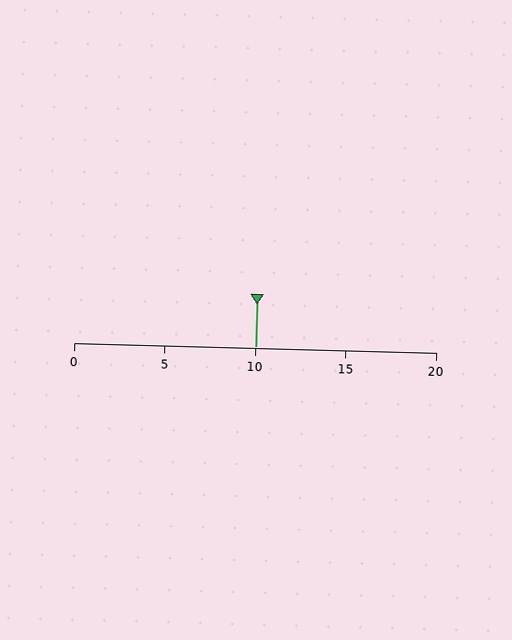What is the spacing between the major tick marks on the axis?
The major ticks are spaced 5 apart.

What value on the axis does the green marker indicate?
The marker indicates approximately 10.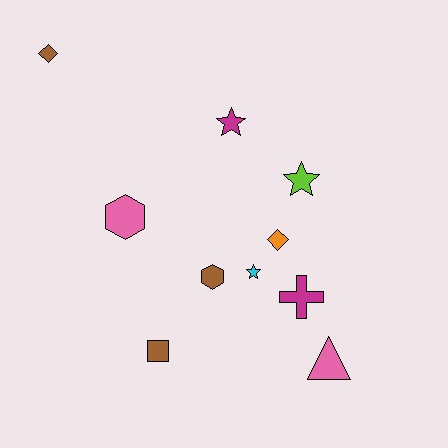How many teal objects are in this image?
There are no teal objects.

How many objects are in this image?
There are 10 objects.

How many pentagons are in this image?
There are no pentagons.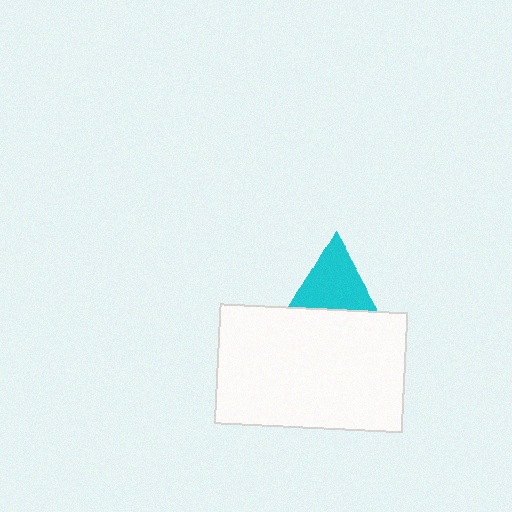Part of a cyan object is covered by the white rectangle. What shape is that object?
It is a triangle.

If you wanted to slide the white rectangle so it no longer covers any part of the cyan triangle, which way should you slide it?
Slide it down — that is the most direct way to separate the two shapes.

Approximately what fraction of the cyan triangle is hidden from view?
Roughly 31% of the cyan triangle is hidden behind the white rectangle.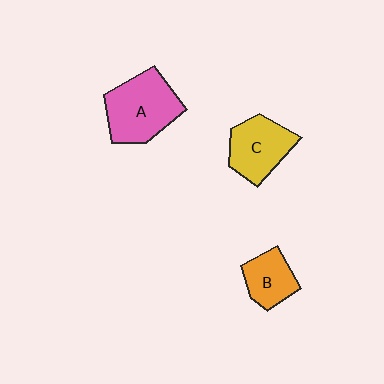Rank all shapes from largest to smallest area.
From largest to smallest: A (pink), C (yellow), B (orange).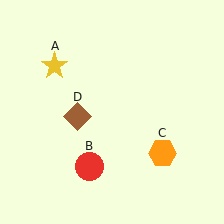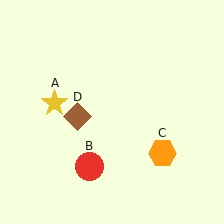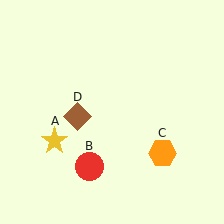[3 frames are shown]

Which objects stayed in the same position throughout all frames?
Red circle (object B) and orange hexagon (object C) and brown diamond (object D) remained stationary.